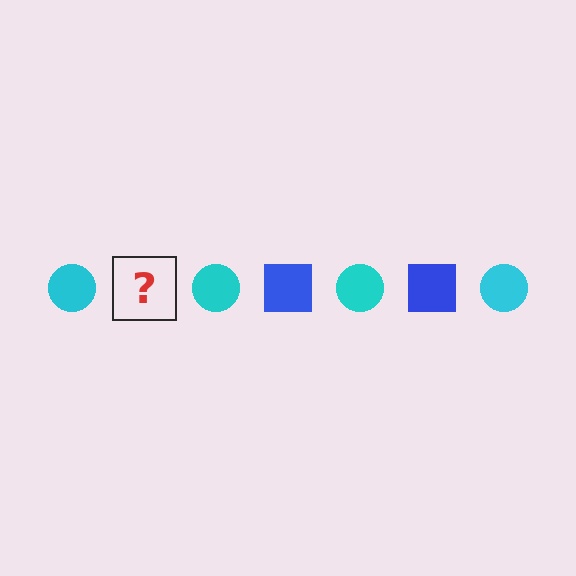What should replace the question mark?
The question mark should be replaced with a blue square.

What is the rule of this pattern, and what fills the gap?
The rule is that the pattern alternates between cyan circle and blue square. The gap should be filled with a blue square.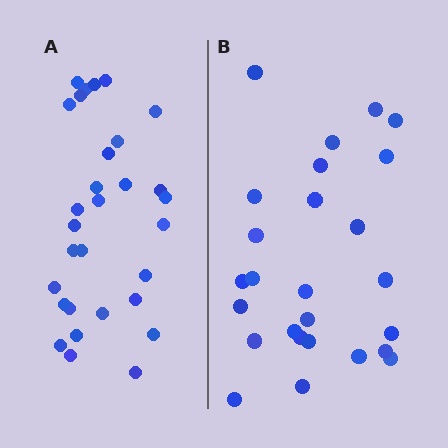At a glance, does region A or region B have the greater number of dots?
Region A (the left region) has more dots.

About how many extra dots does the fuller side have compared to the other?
Region A has about 4 more dots than region B.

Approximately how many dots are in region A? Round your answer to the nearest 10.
About 30 dots.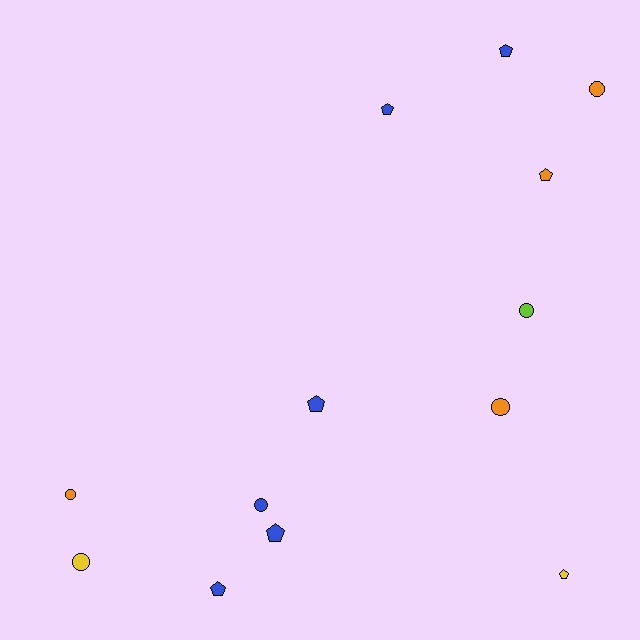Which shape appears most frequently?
Pentagon, with 7 objects.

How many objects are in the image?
There are 13 objects.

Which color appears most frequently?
Blue, with 6 objects.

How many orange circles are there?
There are 3 orange circles.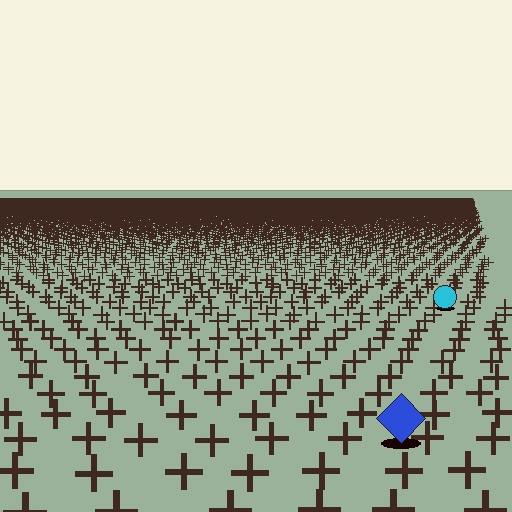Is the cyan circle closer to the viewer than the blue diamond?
No. The blue diamond is closer — you can tell from the texture gradient: the ground texture is coarser near it.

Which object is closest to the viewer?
The blue diamond is closest. The texture marks near it are larger and more spread out.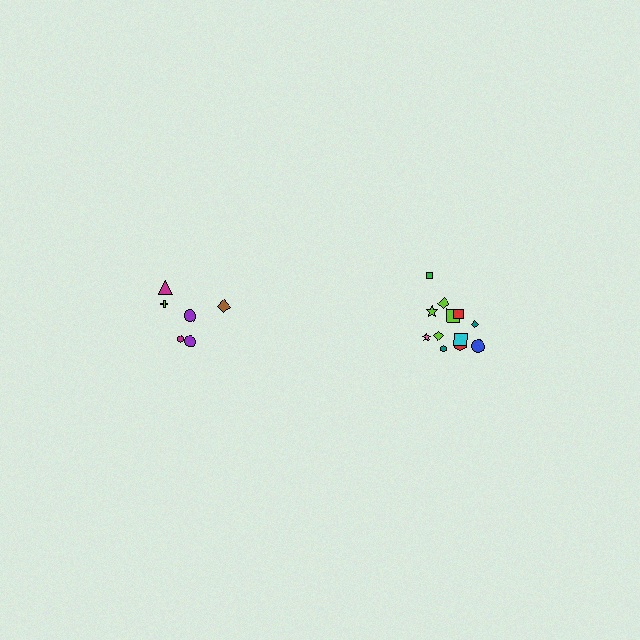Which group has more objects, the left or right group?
The right group.